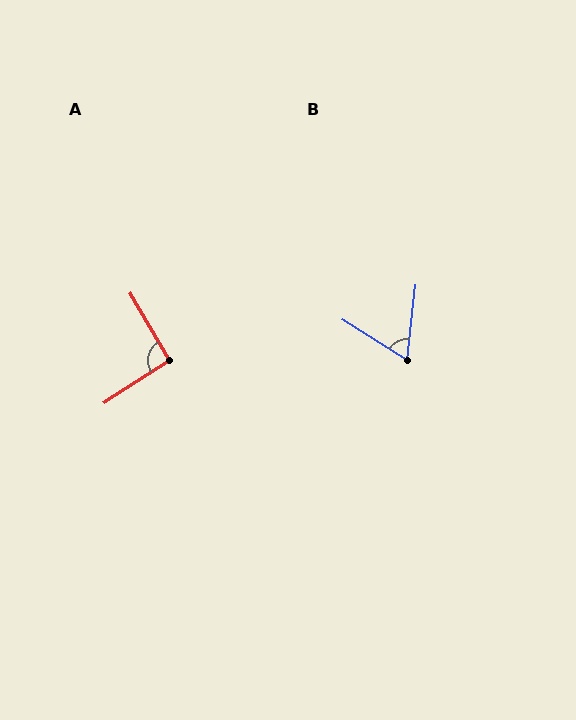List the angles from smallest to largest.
B (64°), A (93°).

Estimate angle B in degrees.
Approximately 64 degrees.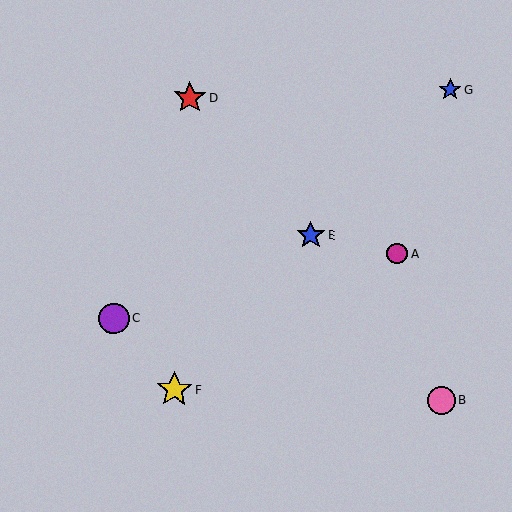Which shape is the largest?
The yellow star (labeled F) is the largest.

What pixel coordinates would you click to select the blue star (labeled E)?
Click at (311, 236) to select the blue star E.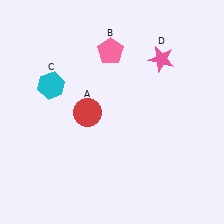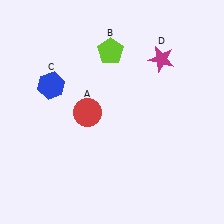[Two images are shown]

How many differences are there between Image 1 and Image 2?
There are 3 differences between the two images.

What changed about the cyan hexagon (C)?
In Image 1, C is cyan. In Image 2, it changed to blue.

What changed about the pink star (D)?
In Image 1, D is pink. In Image 2, it changed to magenta.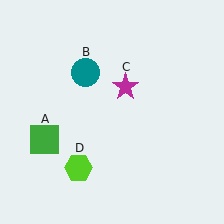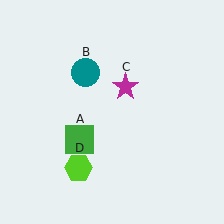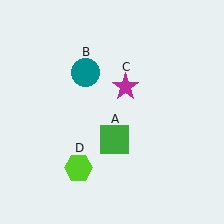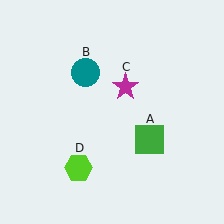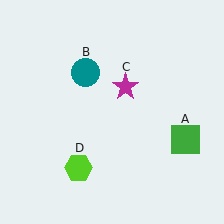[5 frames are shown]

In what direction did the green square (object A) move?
The green square (object A) moved right.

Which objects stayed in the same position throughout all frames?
Teal circle (object B) and magenta star (object C) and lime hexagon (object D) remained stationary.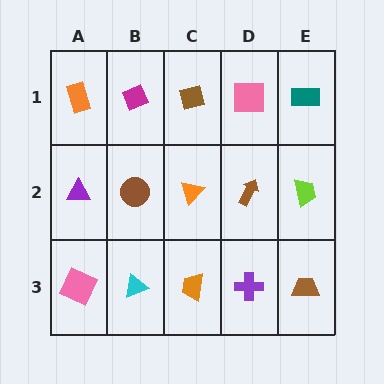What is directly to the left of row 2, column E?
A brown arrow.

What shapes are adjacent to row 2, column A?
An orange rectangle (row 1, column A), a pink square (row 3, column A), a brown circle (row 2, column B).